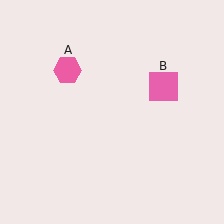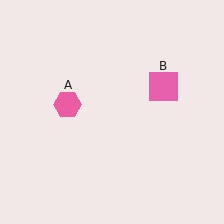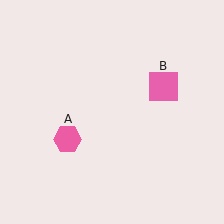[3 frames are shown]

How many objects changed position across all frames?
1 object changed position: pink hexagon (object A).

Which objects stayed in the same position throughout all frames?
Pink square (object B) remained stationary.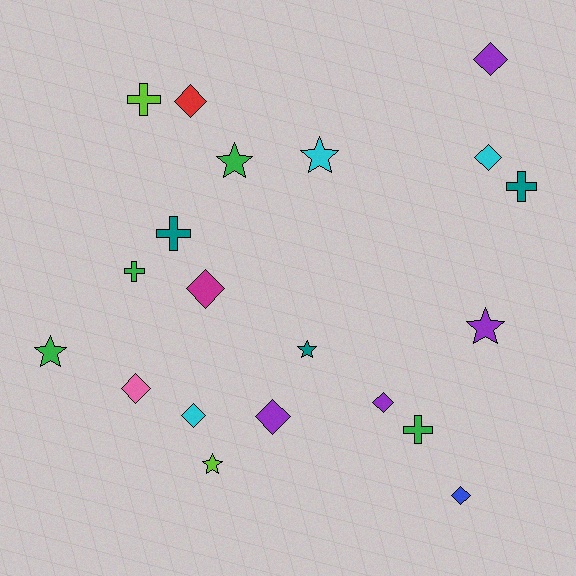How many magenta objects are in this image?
There is 1 magenta object.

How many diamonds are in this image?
There are 9 diamonds.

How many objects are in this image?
There are 20 objects.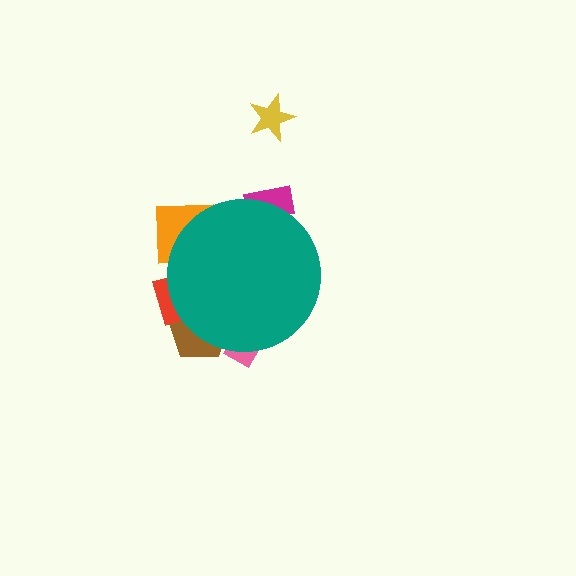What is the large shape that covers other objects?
A teal circle.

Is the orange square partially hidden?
Yes, the orange square is partially hidden behind the teal circle.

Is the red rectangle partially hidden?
Yes, the red rectangle is partially hidden behind the teal circle.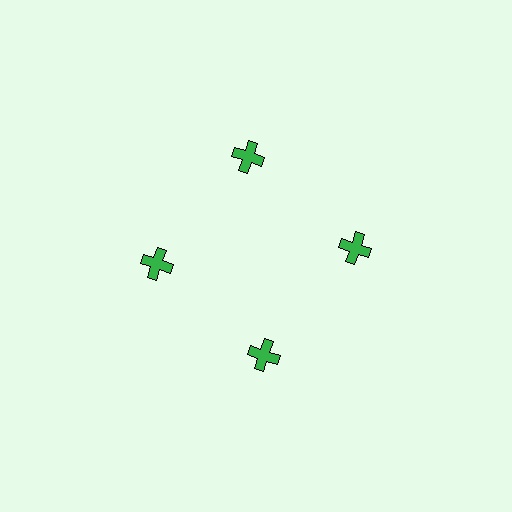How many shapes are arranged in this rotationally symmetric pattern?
There are 4 shapes, arranged in 4 groups of 1.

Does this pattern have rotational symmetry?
Yes, this pattern has 4-fold rotational symmetry. It looks the same after rotating 90 degrees around the center.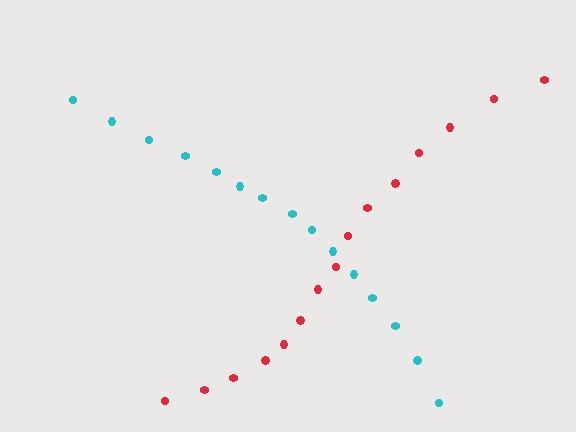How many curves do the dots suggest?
There are 2 distinct paths.